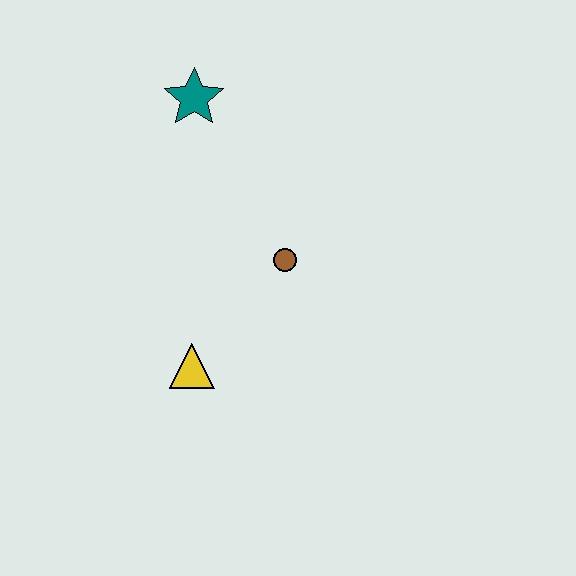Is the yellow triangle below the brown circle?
Yes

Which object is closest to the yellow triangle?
The brown circle is closest to the yellow triangle.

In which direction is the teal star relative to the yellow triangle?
The teal star is above the yellow triangle.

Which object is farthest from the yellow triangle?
The teal star is farthest from the yellow triangle.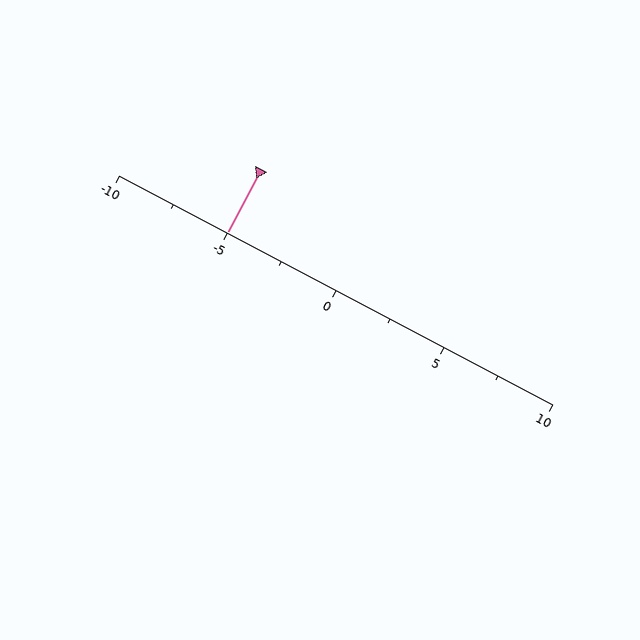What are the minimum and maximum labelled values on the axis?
The axis runs from -10 to 10.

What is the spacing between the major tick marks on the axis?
The major ticks are spaced 5 apart.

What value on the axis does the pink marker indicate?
The marker indicates approximately -5.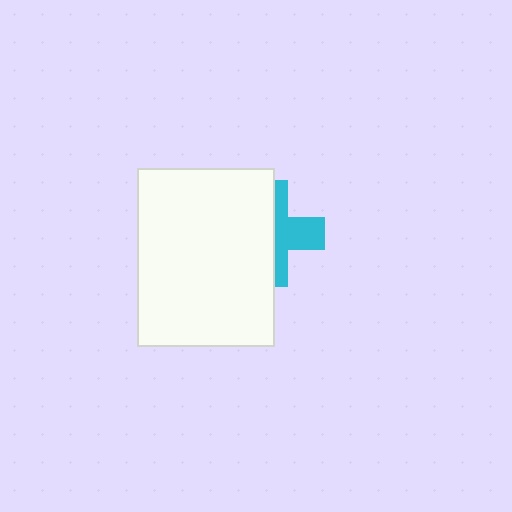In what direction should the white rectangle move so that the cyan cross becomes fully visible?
The white rectangle should move left. That is the shortest direction to clear the overlap and leave the cyan cross fully visible.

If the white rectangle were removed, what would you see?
You would see the complete cyan cross.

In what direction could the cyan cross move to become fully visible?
The cyan cross could move right. That would shift it out from behind the white rectangle entirely.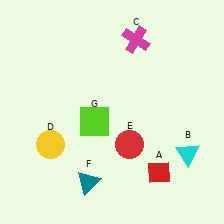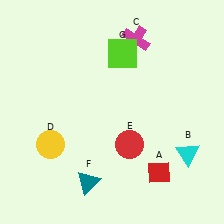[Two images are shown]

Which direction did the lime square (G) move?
The lime square (G) moved up.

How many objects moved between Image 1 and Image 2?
1 object moved between the two images.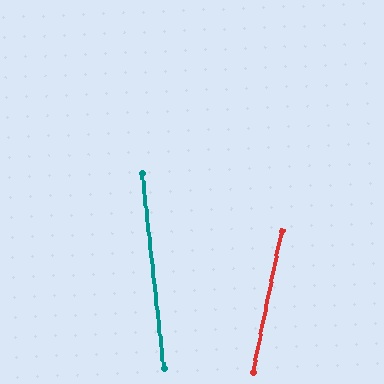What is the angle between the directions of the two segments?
Approximately 18 degrees.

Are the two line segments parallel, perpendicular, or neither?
Neither parallel nor perpendicular — they differ by about 18°.